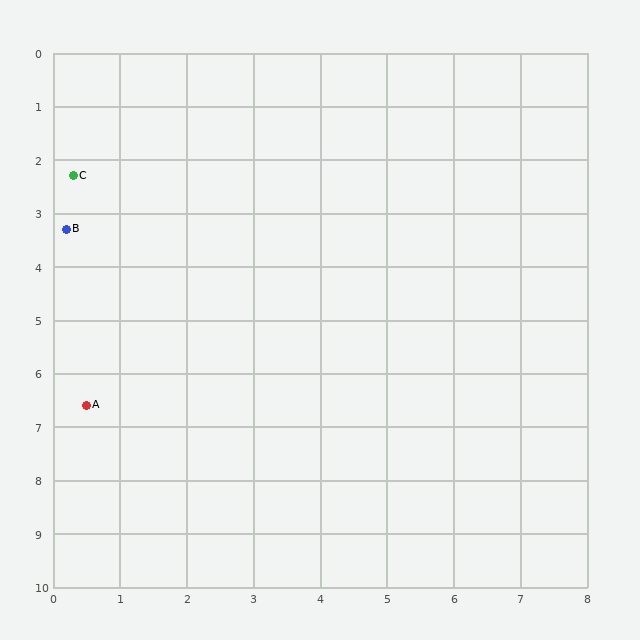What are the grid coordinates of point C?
Point C is at approximately (0.3, 2.3).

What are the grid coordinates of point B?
Point B is at approximately (0.2, 3.3).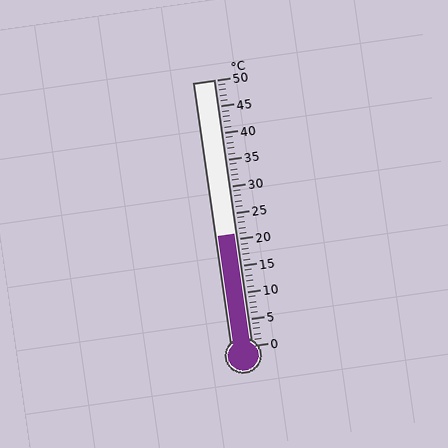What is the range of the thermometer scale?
The thermometer scale ranges from 0°C to 50°C.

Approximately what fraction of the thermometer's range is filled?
The thermometer is filled to approximately 40% of its range.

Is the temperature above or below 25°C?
The temperature is below 25°C.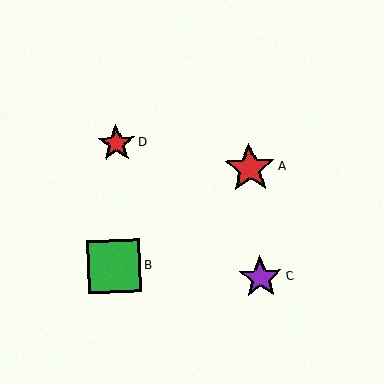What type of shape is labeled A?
Shape A is a red star.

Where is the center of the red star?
The center of the red star is at (249, 168).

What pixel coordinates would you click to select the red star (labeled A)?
Click at (249, 168) to select the red star A.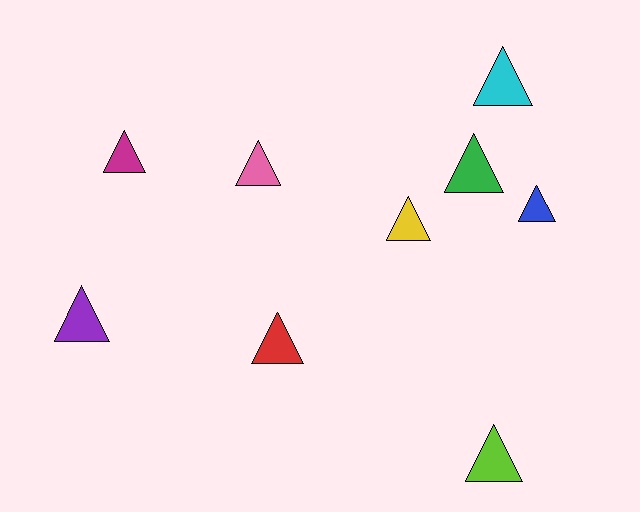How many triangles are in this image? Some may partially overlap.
There are 9 triangles.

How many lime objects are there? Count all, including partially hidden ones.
There is 1 lime object.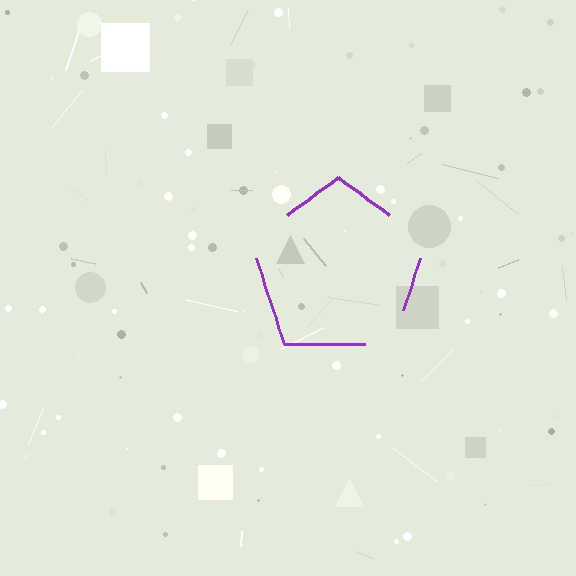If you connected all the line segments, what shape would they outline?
They would outline a pentagon.